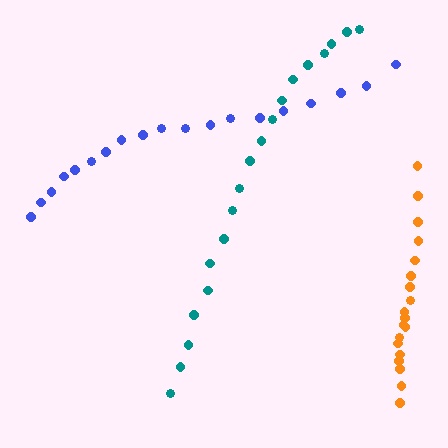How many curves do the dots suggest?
There are 3 distinct paths.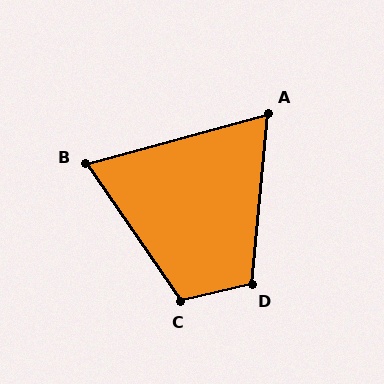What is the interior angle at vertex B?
Approximately 71 degrees (acute).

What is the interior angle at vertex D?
Approximately 109 degrees (obtuse).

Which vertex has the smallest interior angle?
A, at approximately 69 degrees.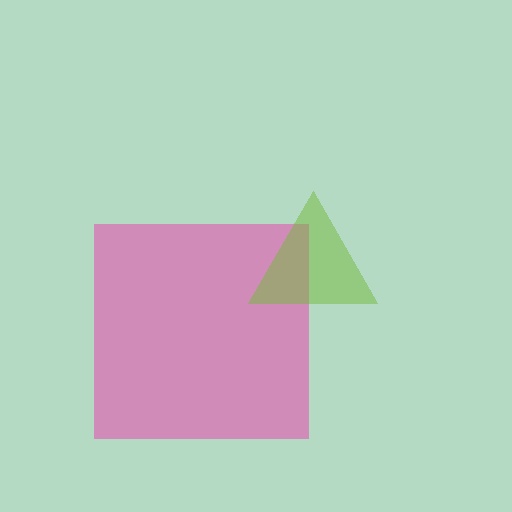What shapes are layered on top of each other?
The layered shapes are: a pink square, a lime triangle.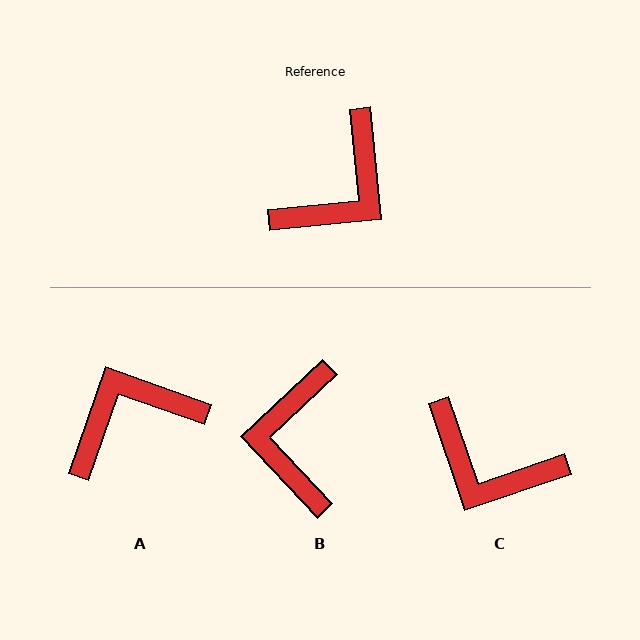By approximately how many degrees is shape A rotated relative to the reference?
Approximately 155 degrees counter-clockwise.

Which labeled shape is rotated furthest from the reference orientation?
A, about 155 degrees away.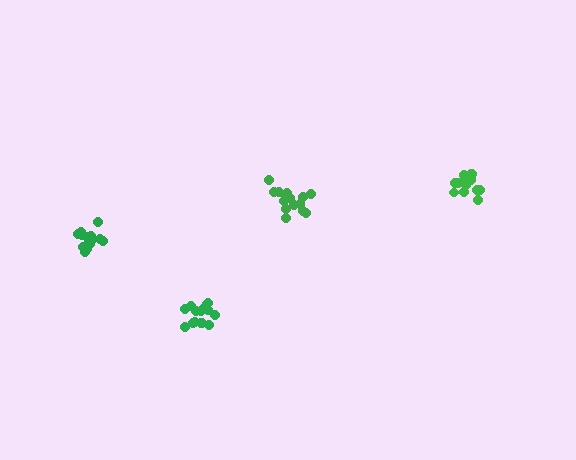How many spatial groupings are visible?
There are 4 spatial groupings.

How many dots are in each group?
Group 1: 14 dots, Group 2: 17 dots, Group 3: 15 dots, Group 4: 15 dots (61 total).